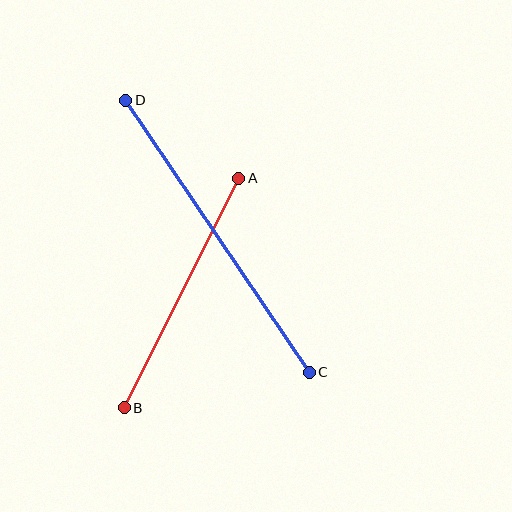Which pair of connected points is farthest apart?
Points C and D are farthest apart.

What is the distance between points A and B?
The distance is approximately 256 pixels.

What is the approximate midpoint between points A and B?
The midpoint is at approximately (182, 293) pixels.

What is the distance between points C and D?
The distance is approximately 328 pixels.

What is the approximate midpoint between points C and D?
The midpoint is at approximately (218, 236) pixels.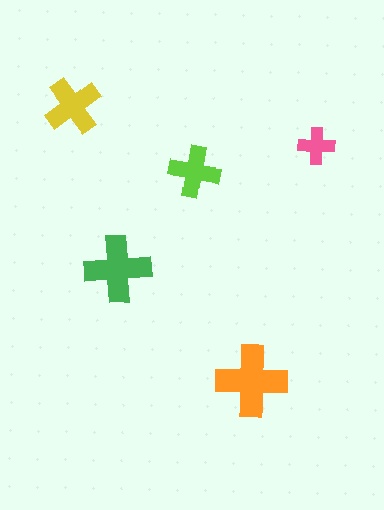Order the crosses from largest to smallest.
the orange one, the green one, the yellow one, the lime one, the pink one.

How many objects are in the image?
There are 5 objects in the image.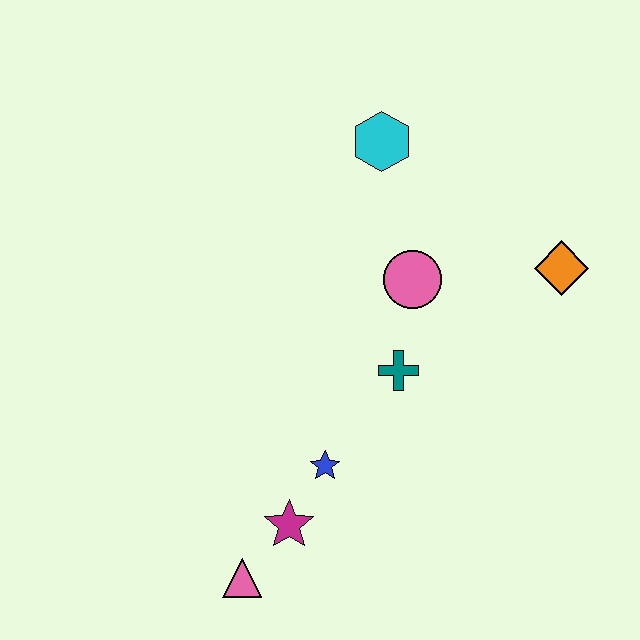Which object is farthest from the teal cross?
The pink triangle is farthest from the teal cross.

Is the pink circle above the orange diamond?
No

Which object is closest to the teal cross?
The pink circle is closest to the teal cross.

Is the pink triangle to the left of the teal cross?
Yes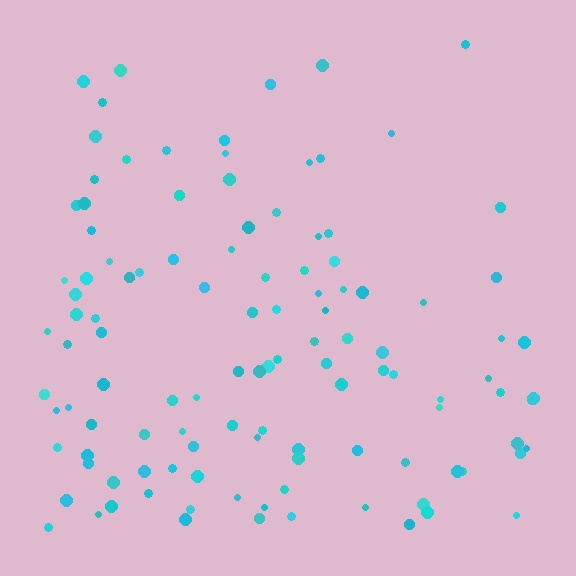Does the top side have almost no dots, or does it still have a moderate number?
Still a moderate number, just noticeably fewer than the bottom.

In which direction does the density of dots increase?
From top to bottom, with the bottom side densest.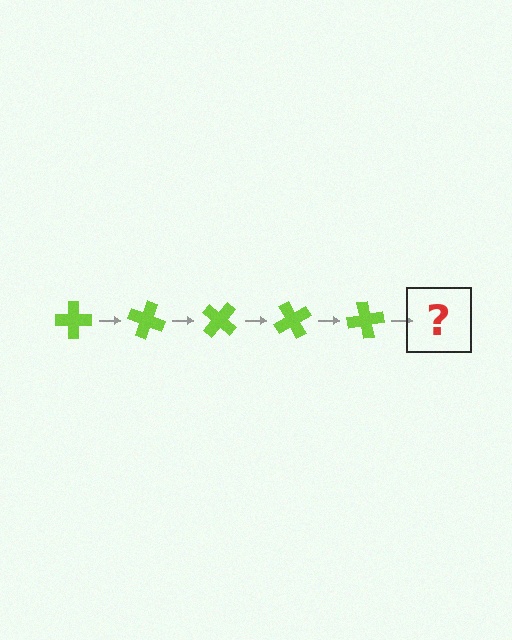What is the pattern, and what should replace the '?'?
The pattern is that the cross rotates 20 degrees each step. The '?' should be a lime cross rotated 100 degrees.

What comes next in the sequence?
The next element should be a lime cross rotated 100 degrees.